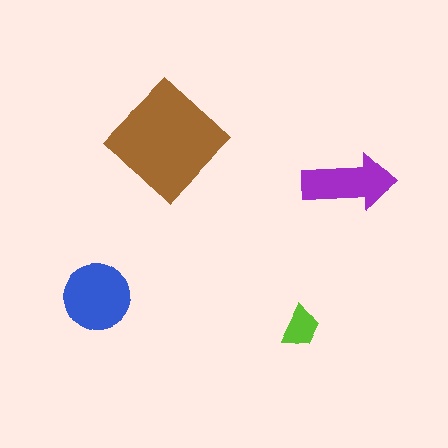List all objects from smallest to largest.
The lime trapezoid, the purple arrow, the blue circle, the brown diamond.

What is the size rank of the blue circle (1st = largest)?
2nd.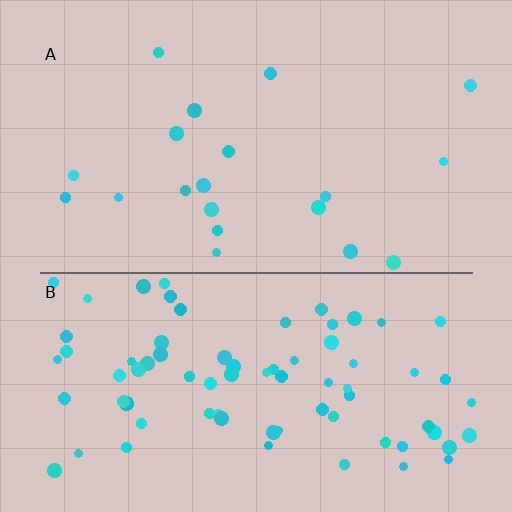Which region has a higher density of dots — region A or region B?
B (the bottom).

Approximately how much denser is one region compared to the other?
Approximately 3.8× — region B over region A.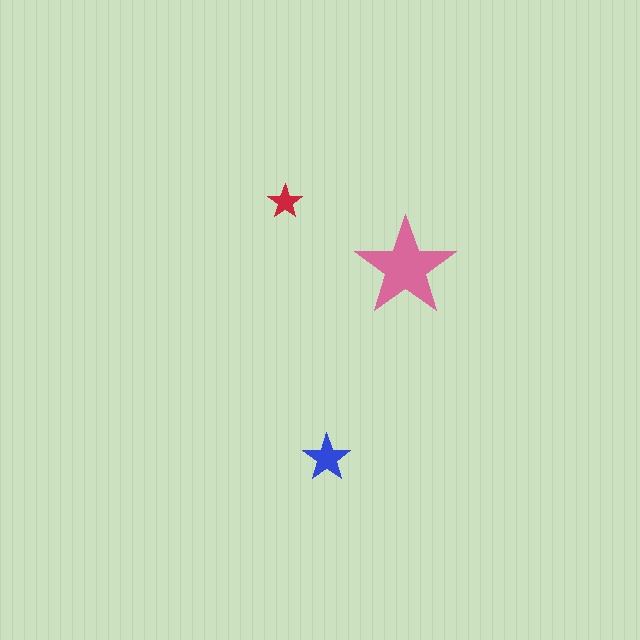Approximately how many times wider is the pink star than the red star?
About 3 times wider.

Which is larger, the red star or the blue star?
The blue one.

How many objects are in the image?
There are 3 objects in the image.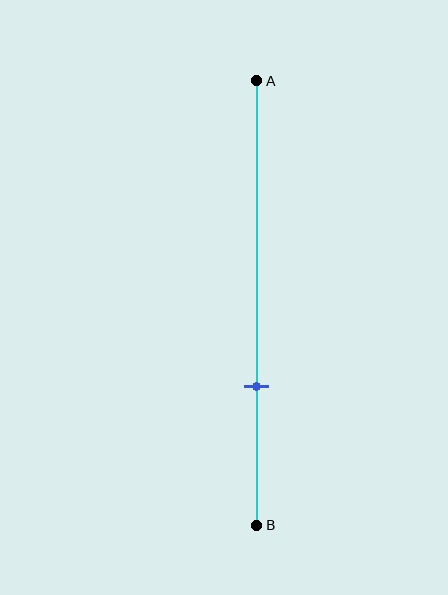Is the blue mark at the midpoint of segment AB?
No, the mark is at about 70% from A, not at the 50% midpoint.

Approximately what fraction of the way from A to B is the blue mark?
The blue mark is approximately 70% of the way from A to B.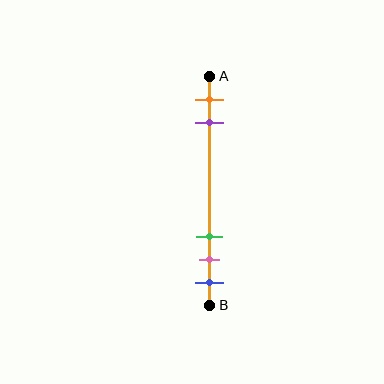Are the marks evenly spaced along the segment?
No, the marks are not evenly spaced.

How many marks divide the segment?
There are 5 marks dividing the segment.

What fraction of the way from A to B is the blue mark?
The blue mark is approximately 90% (0.9) of the way from A to B.